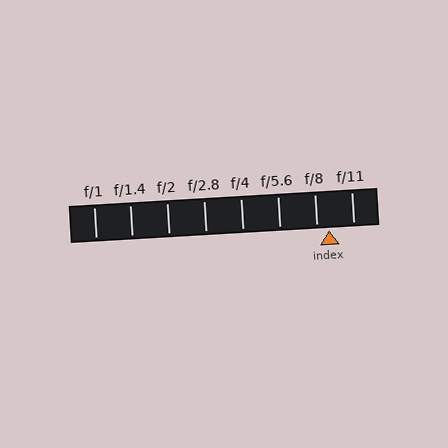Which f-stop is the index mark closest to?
The index mark is closest to f/8.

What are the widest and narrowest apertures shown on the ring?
The widest aperture shown is f/1 and the narrowest is f/11.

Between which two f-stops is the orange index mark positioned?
The index mark is between f/8 and f/11.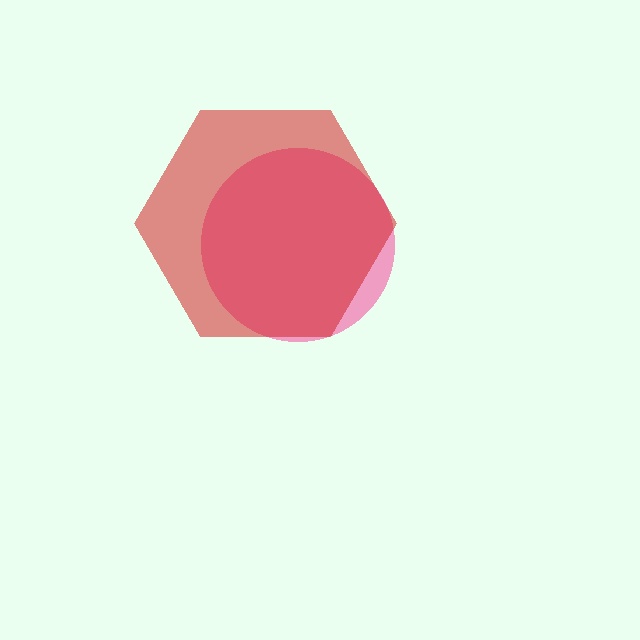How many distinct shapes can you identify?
There are 2 distinct shapes: a pink circle, a red hexagon.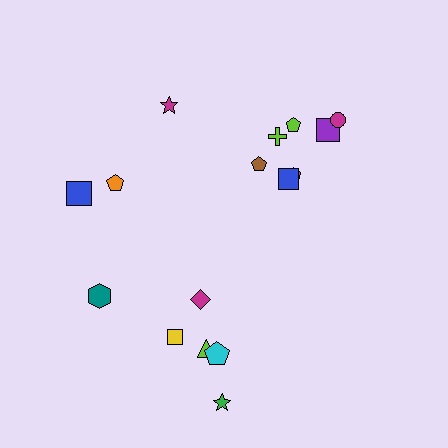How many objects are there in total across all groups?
There are 16 objects.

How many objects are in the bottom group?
There are 6 objects.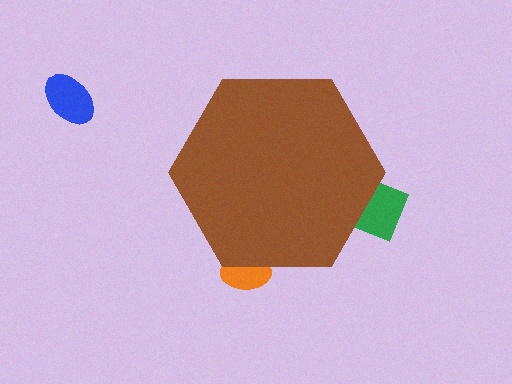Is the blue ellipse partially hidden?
No, the blue ellipse is fully visible.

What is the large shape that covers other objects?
A brown hexagon.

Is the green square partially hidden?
Yes, the green square is partially hidden behind the brown hexagon.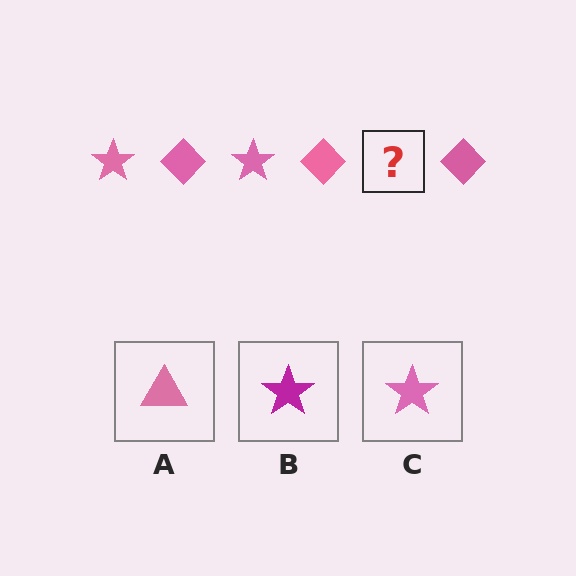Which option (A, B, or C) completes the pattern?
C.